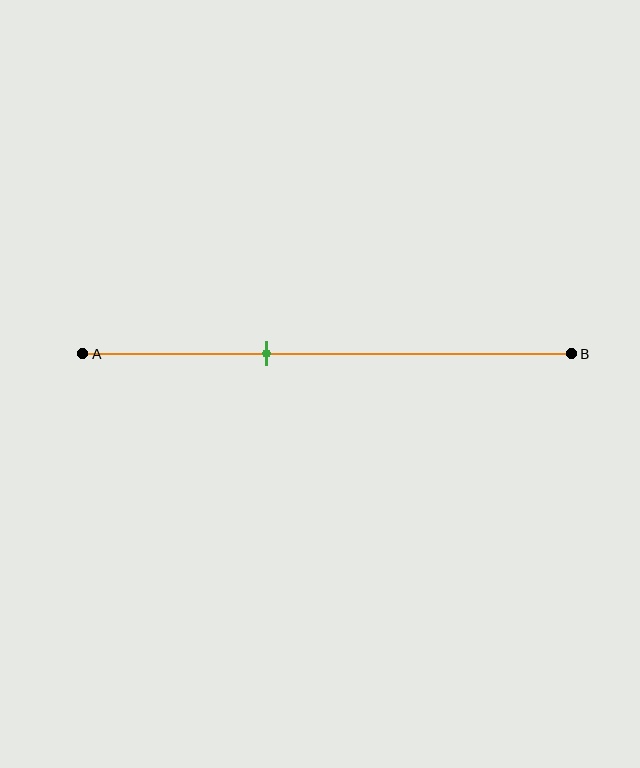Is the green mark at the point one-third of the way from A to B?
No, the mark is at about 40% from A, not at the 33% one-third point.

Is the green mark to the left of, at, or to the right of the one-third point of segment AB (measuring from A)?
The green mark is to the right of the one-third point of segment AB.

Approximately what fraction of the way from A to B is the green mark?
The green mark is approximately 40% of the way from A to B.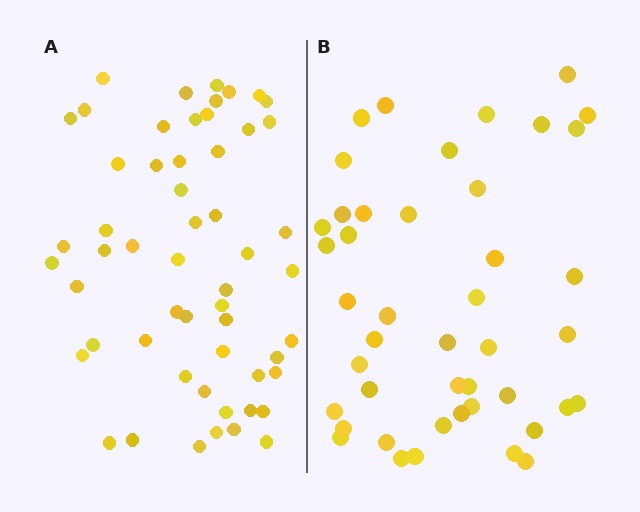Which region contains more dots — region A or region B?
Region A (the left region) has more dots.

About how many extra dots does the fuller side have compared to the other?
Region A has roughly 12 or so more dots than region B.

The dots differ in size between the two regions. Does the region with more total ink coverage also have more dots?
No. Region B has more total ink coverage because its dots are larger, but region A actually contains more individual dots. Total area can be misleading — the number of items is what matters here.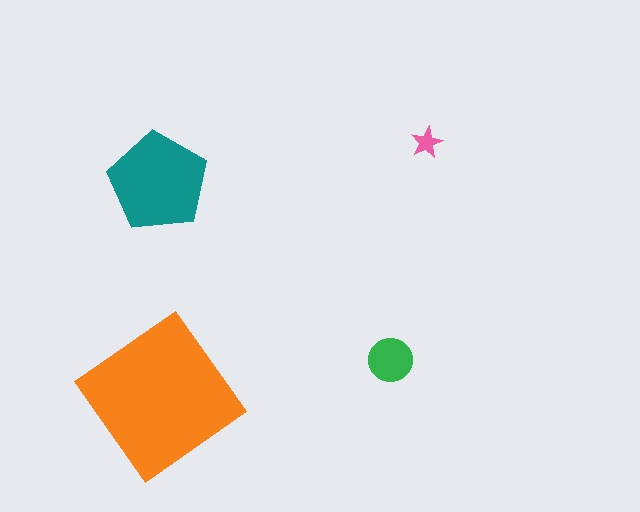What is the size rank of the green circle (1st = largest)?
3rd.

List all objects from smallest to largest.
The pink star, the green circle, the teal pentagon, the orange diamond.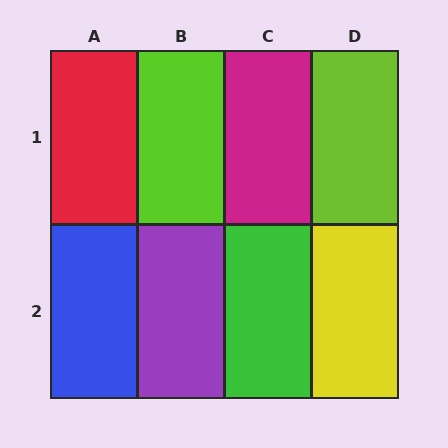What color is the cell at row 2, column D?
Yellow.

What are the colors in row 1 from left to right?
Red, lime, magenta, lime.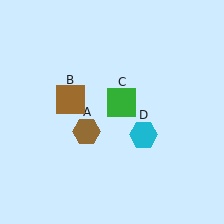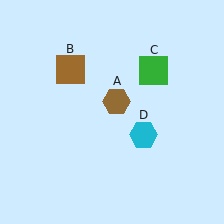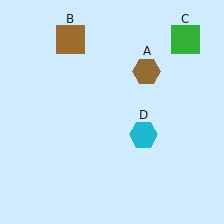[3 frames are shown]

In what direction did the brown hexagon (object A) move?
The brown hexagon (object A) moved up and to the right.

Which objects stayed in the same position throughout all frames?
Cyan hexagon (object D) remained stationary.